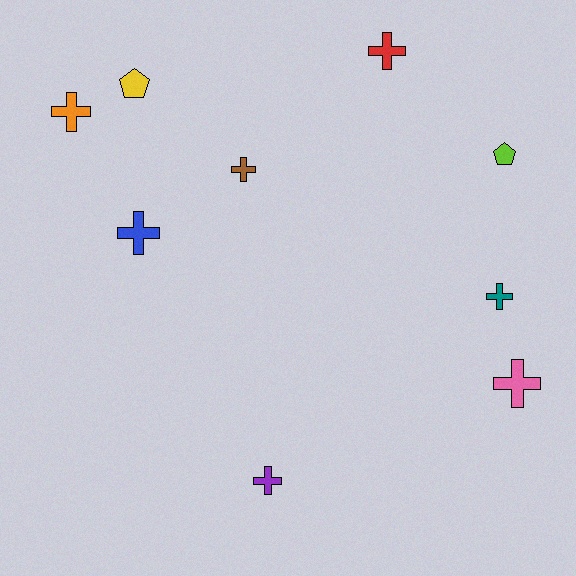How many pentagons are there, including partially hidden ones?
There are 2 pentagons.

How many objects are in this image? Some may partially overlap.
There are 9 objects.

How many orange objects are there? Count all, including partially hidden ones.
There is 1 orange object.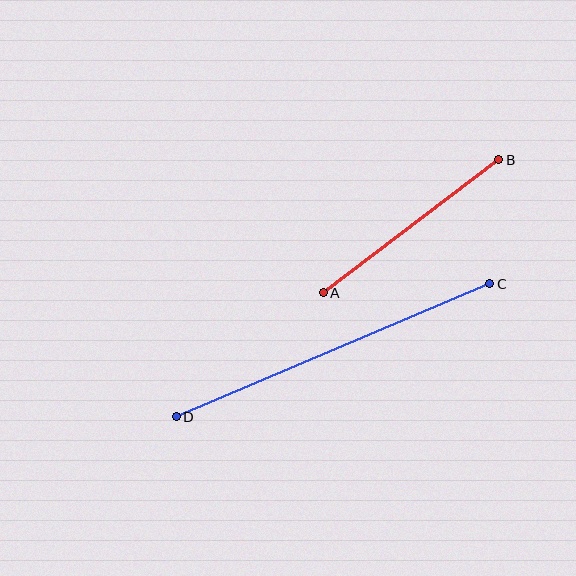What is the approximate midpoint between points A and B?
The midpoint is at approximately (411, 226) pixels.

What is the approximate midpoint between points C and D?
The midpoint is at approximately (333, 350) pixels.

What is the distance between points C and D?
The distance is approximately 341 pixels.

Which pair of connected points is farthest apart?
Points C and D are farthest apart.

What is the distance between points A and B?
The distance is approximately 220 pixels.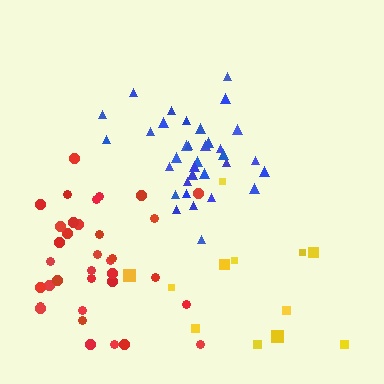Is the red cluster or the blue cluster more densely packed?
Blue.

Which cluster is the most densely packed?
Blue.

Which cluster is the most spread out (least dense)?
Yellow.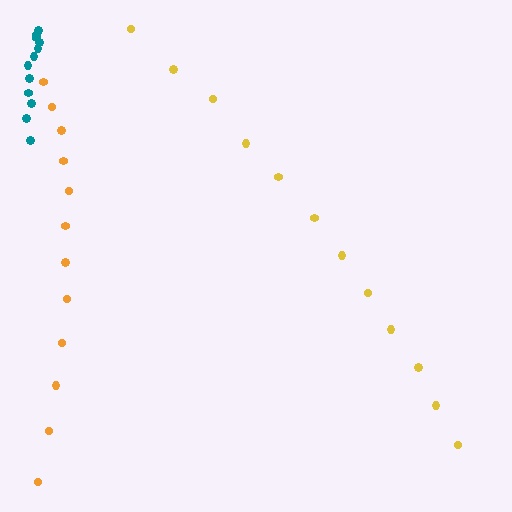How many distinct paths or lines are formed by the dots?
There are 3 distinct paths.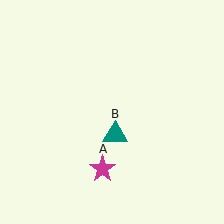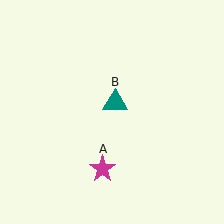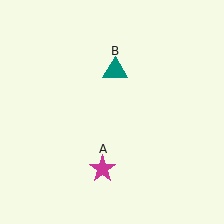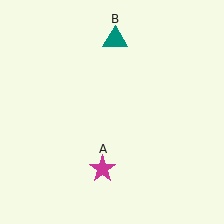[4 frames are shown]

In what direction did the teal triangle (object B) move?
The teal triangle (object B) moved up.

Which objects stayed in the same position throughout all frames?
Magenta star (object A) remained stationary.